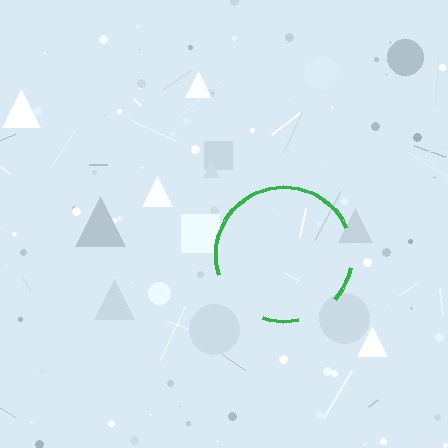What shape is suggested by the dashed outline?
The dashed outline suggests a circle.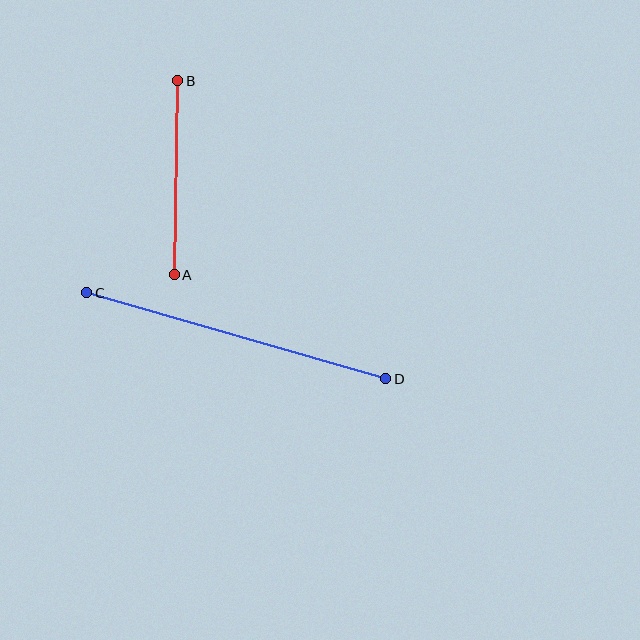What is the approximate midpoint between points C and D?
The midpoint is at approximately (236, 336) pixels.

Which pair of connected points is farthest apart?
Points C and D are farthest apart.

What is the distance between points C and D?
The distance is approximately 311 pixels.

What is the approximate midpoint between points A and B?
The midpoint is at approximately (176, 178) pixels.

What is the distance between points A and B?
The distance is approximately 194 pixels.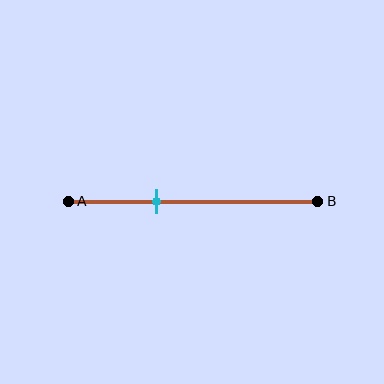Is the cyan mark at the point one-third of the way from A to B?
Yes, the mark is approximately at the one-third point.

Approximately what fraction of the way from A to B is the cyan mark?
The cyan mark is approximately 35% of the way from A to B.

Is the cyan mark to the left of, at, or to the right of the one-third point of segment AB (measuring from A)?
The cyan mark is approximately at the one-third point of segment AB.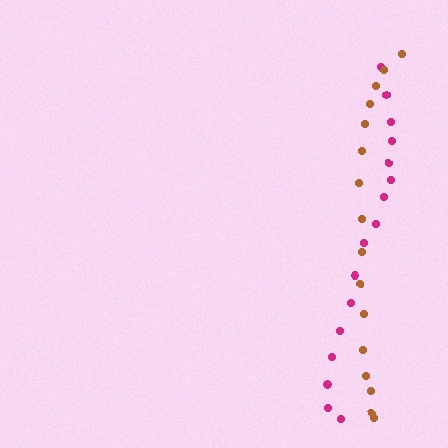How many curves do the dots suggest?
There are 2 distinct paths.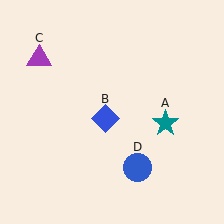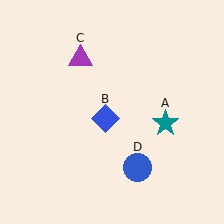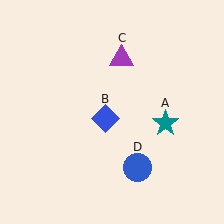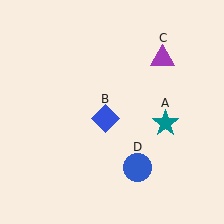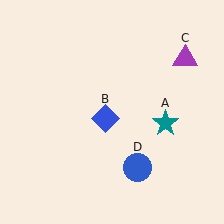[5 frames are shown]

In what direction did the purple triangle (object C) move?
The purple triangle (object C) moved right.